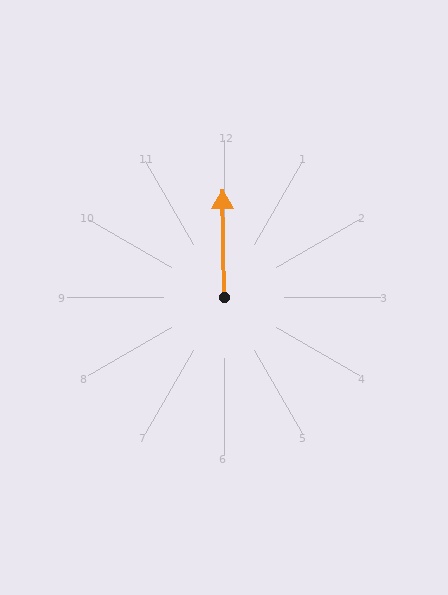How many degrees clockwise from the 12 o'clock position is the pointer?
Approximately 359 degrees.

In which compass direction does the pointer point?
North.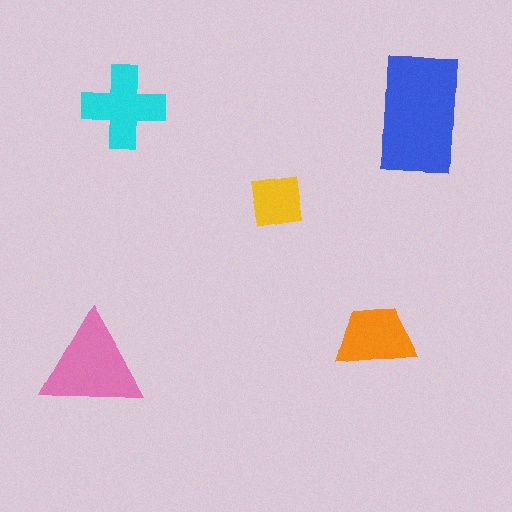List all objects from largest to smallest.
The blue rectangle, the pink triangle, the cyan cross, the orange trapezoid, the yellow square.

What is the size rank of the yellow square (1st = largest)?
5th.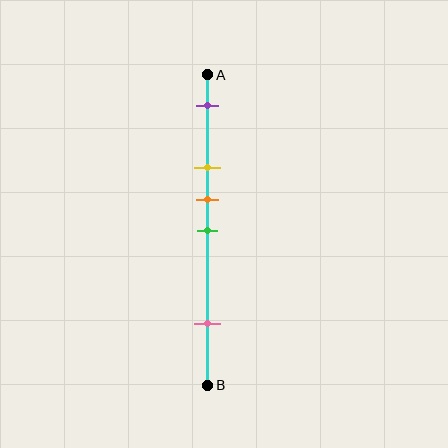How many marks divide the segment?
There are 5 marks dividing the segment.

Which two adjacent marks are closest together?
The orange and green marks are the closest adjacent pair.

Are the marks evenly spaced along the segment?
No, the marks are not evenly spaced.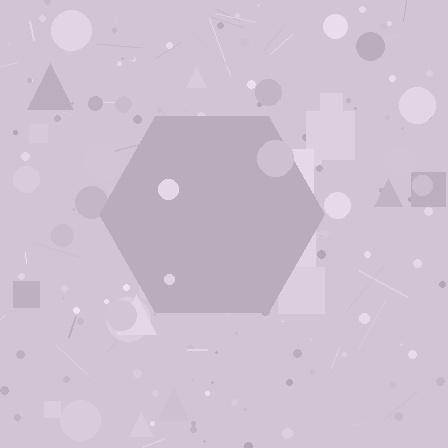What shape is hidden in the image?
A hexagon is hidden in the image.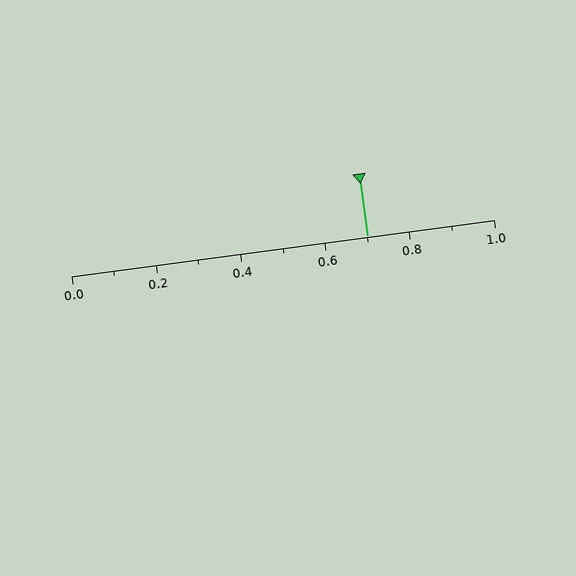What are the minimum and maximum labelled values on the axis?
The axis runs from 0.0 to 1.0.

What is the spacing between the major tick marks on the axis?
The major ticks are spaced 0.2 apart.